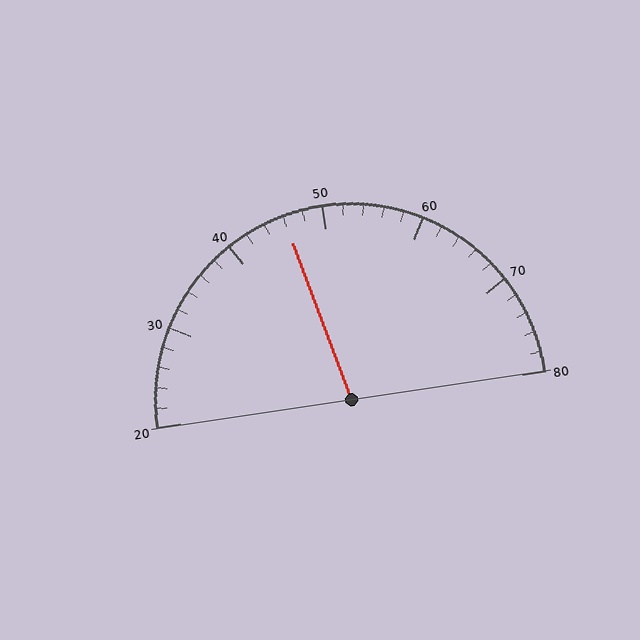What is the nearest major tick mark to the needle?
The nearest major tick mark is 50.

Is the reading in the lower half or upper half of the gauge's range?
The reading is in the lower half of the range (20 to 80).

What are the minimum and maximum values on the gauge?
The gauge ranges from 20 to 80.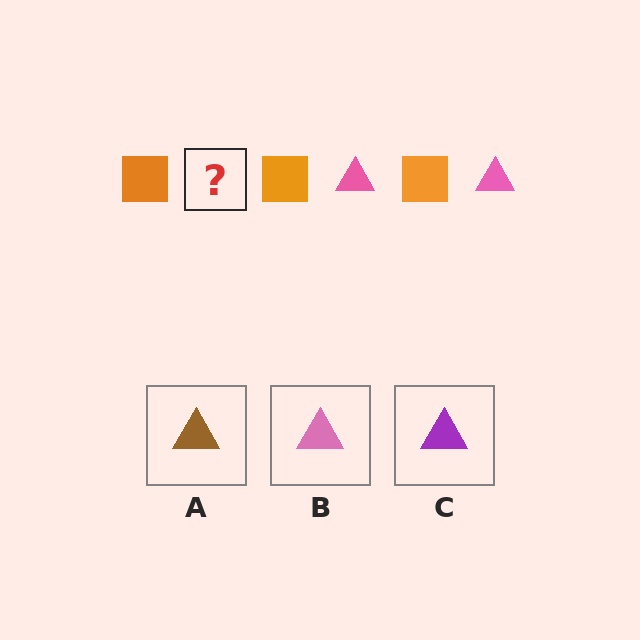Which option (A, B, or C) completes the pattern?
B.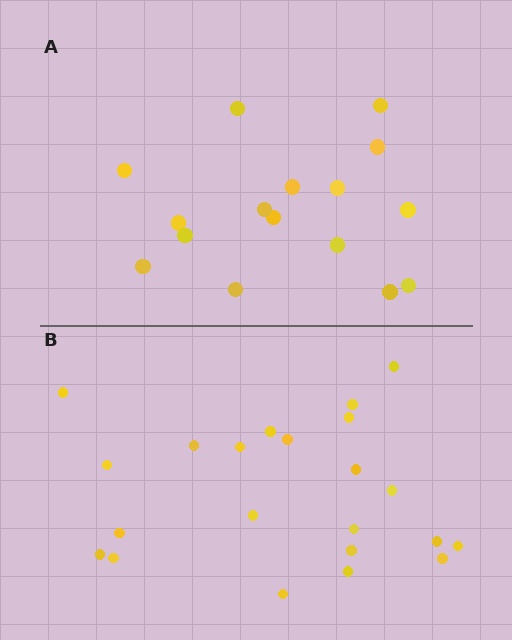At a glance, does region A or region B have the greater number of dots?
Region B (the bottom region) has more dots.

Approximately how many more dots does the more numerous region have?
Region B has about 6 more dots than region A.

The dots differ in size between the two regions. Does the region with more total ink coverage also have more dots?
No. Region A has more total ink coverage because its dots are larger, but region B actually contains more individual dots. Total area can be misleading — the number of items is what matters here.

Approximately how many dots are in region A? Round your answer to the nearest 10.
About 20 dots. (The exact count is 16, which rounds to 20.)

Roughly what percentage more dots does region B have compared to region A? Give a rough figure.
About 40% more.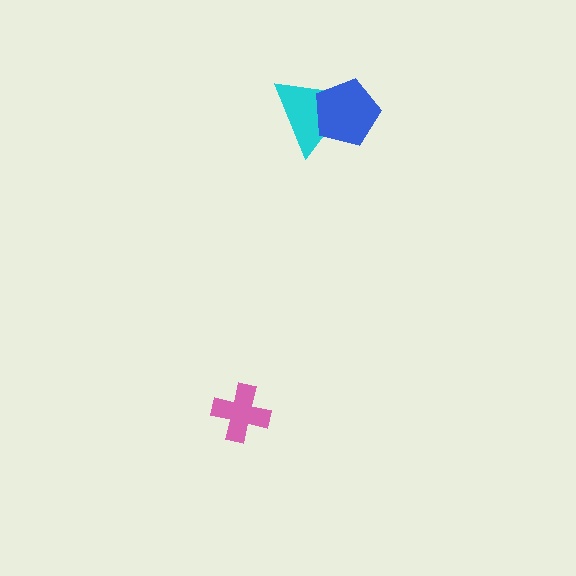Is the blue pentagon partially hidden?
No, no other shape covers it.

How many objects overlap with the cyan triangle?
1 object overlaps with the cyan triangle.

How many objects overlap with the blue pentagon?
1 object overlaps with the blue pentagon.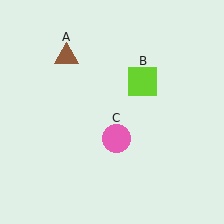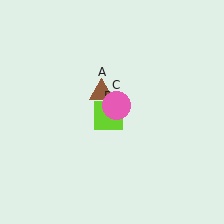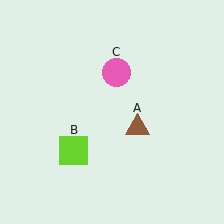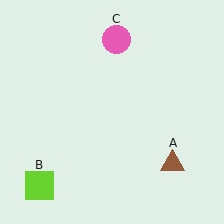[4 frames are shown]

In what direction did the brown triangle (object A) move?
The brown triangle (object A) moved down and to the right.